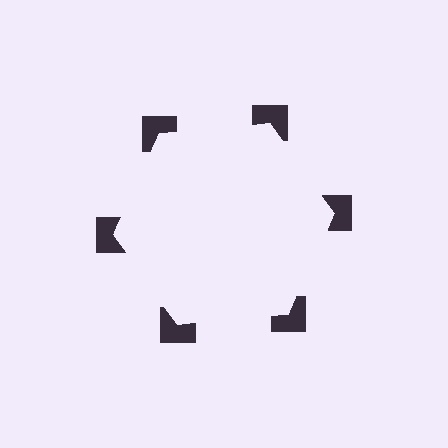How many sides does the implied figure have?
6 sides.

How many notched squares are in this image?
There are 6 — one at each vertex of the illusory hexagon.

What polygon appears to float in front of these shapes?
An illusory hexagon — its edges are inferred from the aligned wedge cuts in the notched squares, not physically drawn.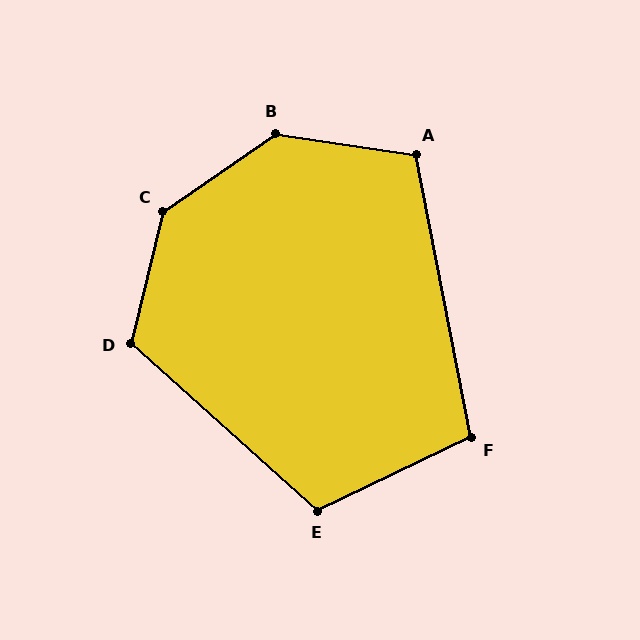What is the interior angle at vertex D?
Approximately 118 degrees (obtuse).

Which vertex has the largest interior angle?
C, at approximately 138 degrees.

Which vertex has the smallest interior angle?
F, at approximately 105 degrees.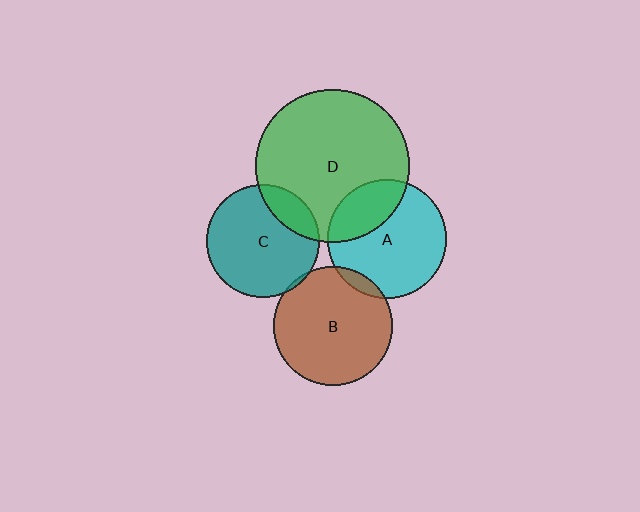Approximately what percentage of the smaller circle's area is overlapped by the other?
Approximately 5%.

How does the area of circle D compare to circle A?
Approximately 1.7 times.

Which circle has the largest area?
Circle D (green).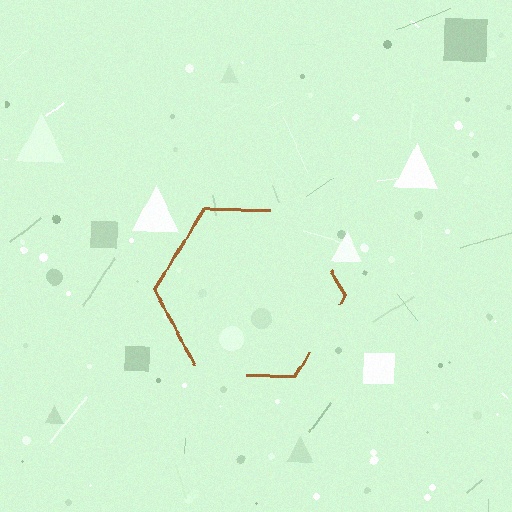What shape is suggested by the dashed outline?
The dashed outline suggests a hexagon.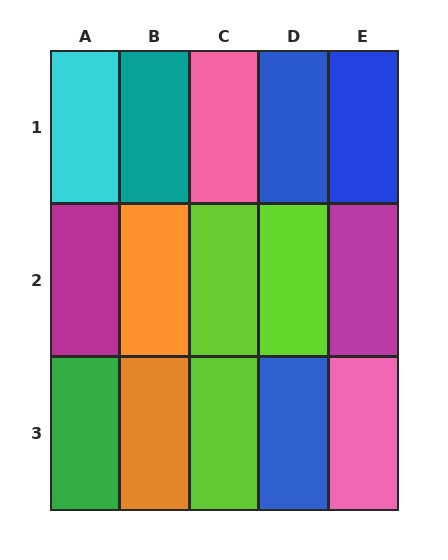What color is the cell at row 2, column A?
Magenta.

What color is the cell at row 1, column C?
Pink.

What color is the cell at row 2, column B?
Orange.